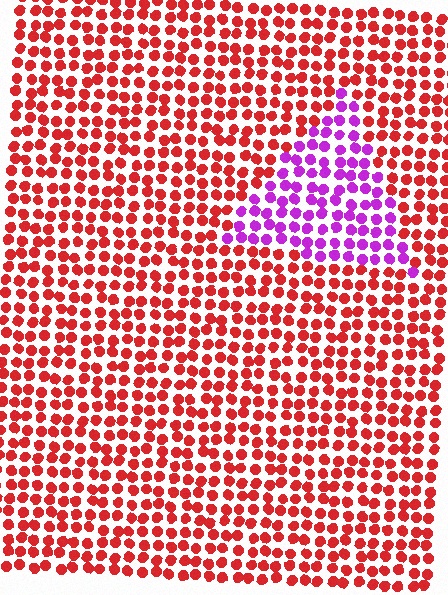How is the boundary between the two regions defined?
The boundary is defined purely by a slight shift in hue (about 65 degrees). Spacing, size, and orientation are identical on both sides.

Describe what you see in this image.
The image is filled with small red elements in a uniform arrangement. A triangle-shaped region is visible where the elements are tinted to a slightly different hue, forming a subtle color boundary.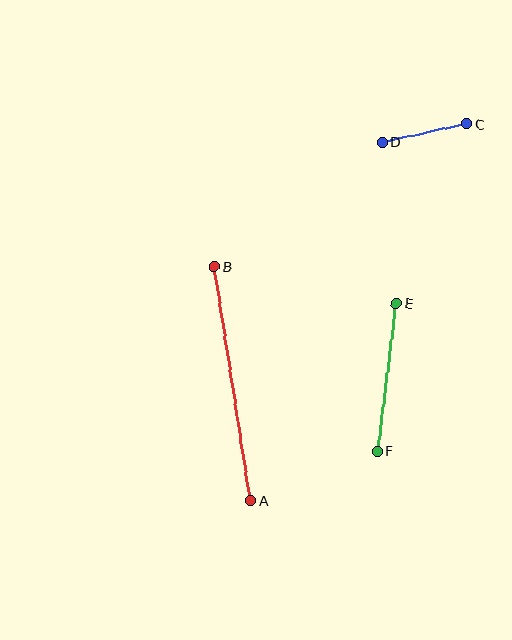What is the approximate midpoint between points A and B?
The midpoint is at approximately (233, 383) pixels.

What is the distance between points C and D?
The distance is approximately 86 pixels.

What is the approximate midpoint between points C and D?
The midpoint is at approximately (425, 133) pixels.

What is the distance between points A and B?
The distance is approximately 237 pixels.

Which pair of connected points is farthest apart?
Points A and B are farthest apart.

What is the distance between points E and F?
The distance is approximately 148 pixels.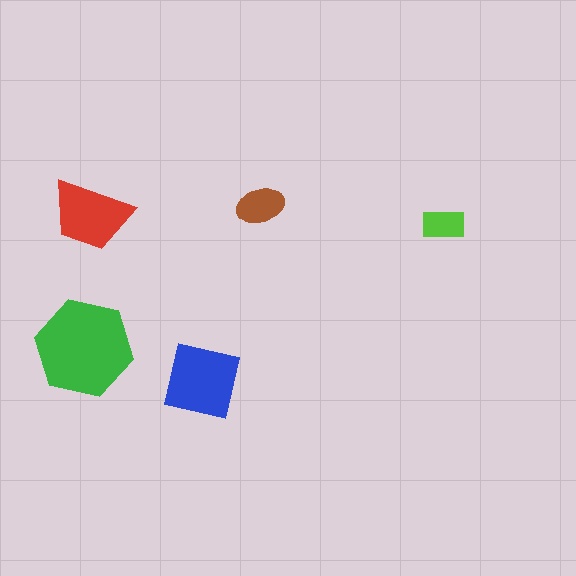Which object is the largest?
The green hexagon.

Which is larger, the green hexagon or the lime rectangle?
The green hexagon.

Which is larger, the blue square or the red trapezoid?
The blue square.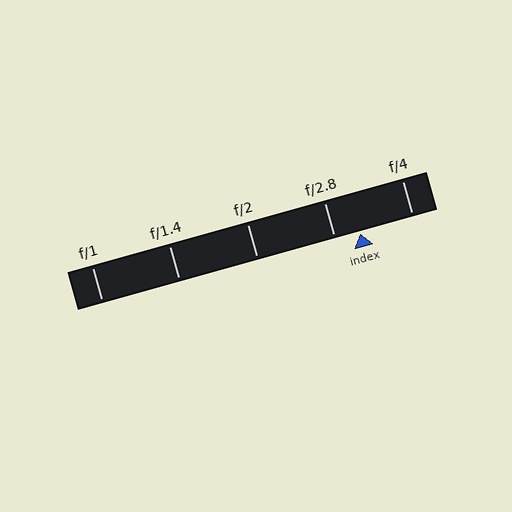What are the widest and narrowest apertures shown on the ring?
The widest aperture shown is f/1 and the narrowest is f/4.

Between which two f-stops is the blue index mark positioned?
The index mark is between f/2.8 and f/4.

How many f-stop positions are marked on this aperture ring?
There are 5 f-stop positions marked.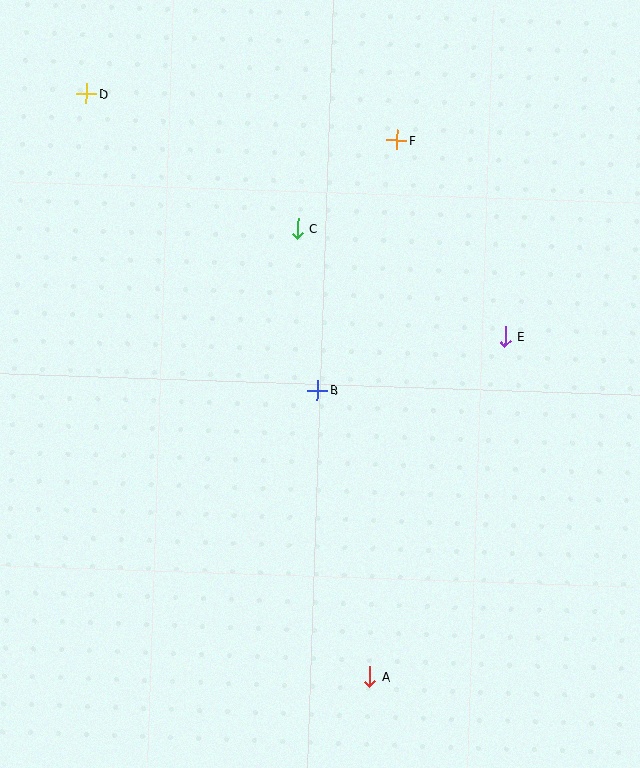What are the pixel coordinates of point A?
Point A is at (370, 677).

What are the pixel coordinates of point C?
Point C is at (298, 228).